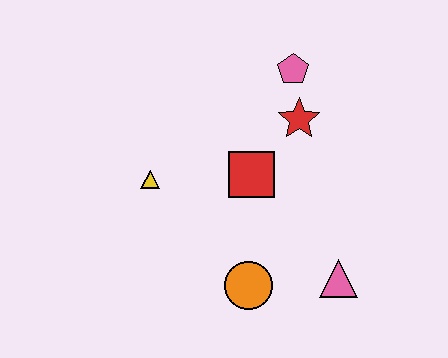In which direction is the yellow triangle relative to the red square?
The yellow triangle is to the left of the red square.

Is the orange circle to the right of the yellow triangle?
Yes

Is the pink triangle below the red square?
Yes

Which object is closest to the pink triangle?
The orange circle is closest to the pink triangle.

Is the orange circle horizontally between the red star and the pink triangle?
No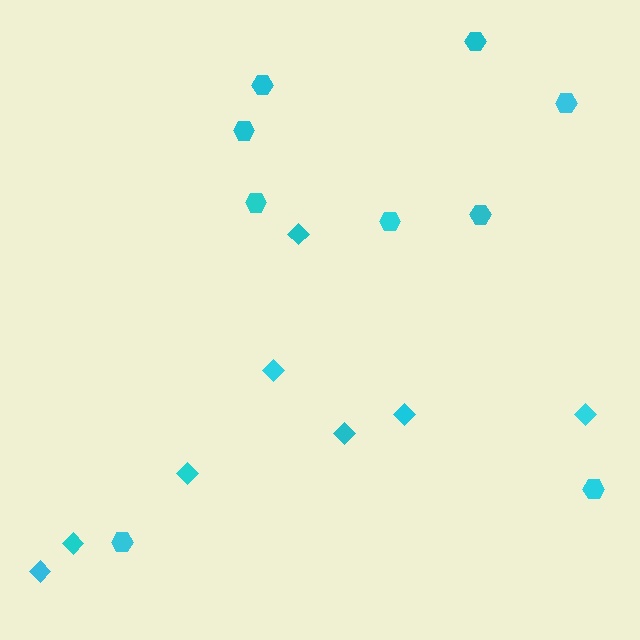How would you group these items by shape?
There are 2 groups: one group of diamonds (8) and one group of hexagons (9).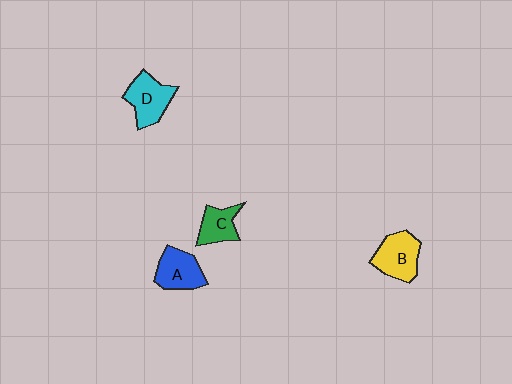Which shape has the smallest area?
Shape C (green).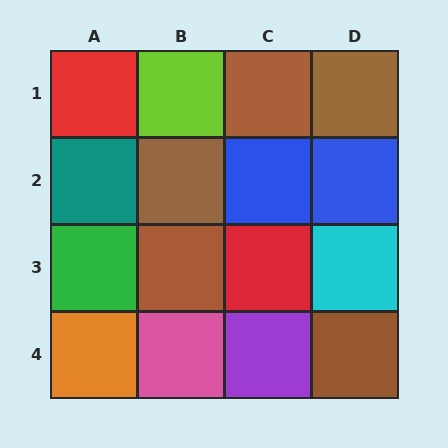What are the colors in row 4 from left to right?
Orange, pink, purple, brown.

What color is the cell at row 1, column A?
Red.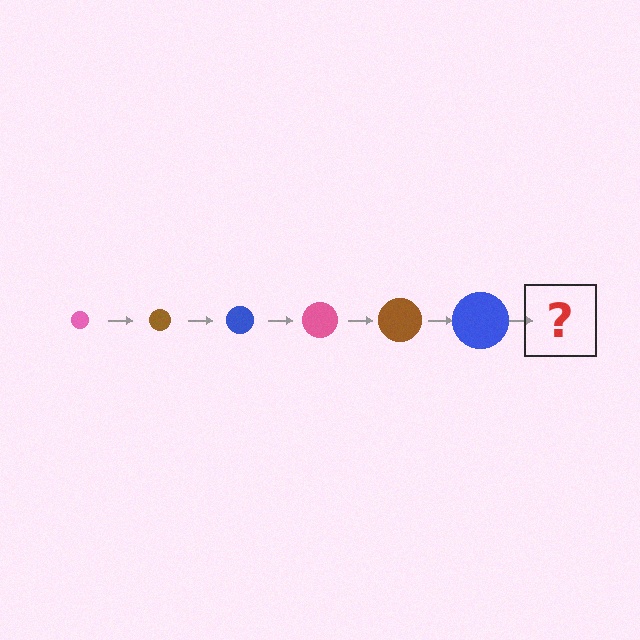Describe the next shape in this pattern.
It should be a pink circle, larger than the previous one.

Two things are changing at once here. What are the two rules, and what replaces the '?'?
The two rules are that the circle grows larger each step and the color cycles through pink, brown, and blue. The '?' should be a pink circle, larger than the previous one.